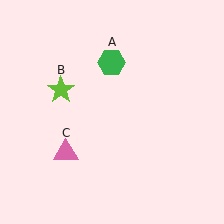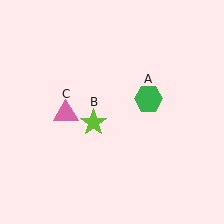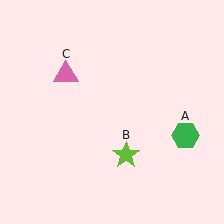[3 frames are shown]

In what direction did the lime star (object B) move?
The lime star (object B) moved down and to the right.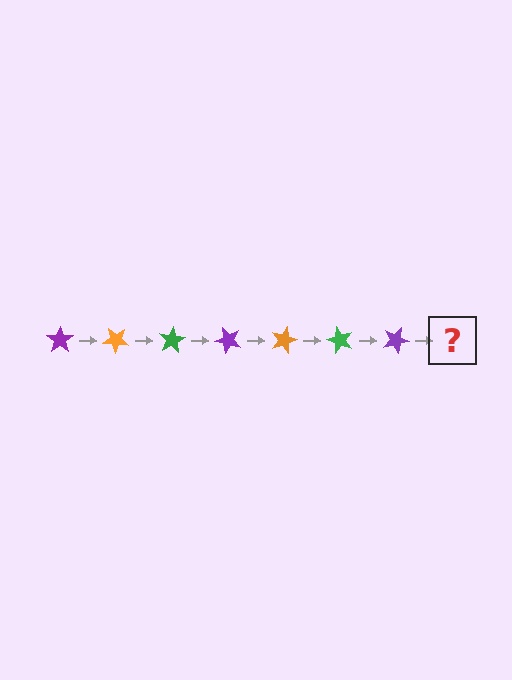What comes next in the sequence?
The next element should be an orange star, rotated 280 degrees from the start.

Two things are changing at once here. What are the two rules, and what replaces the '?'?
The two rules are that it rotates 40 degrees each step and the color cycles through purple, orange, and green. The '?' should be an orange star, rotated 280 degrees from the start.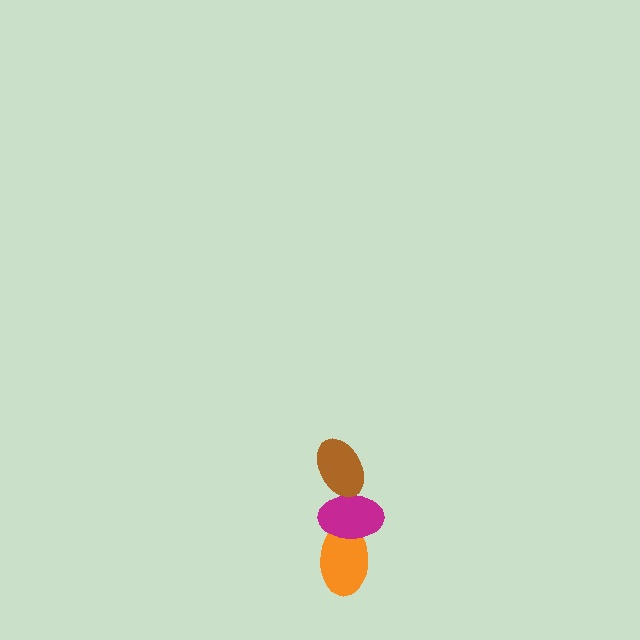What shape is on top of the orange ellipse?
The magenta ellipse is on top of the orange ellipse.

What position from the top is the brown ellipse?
The brown ellipse is 1st from the top.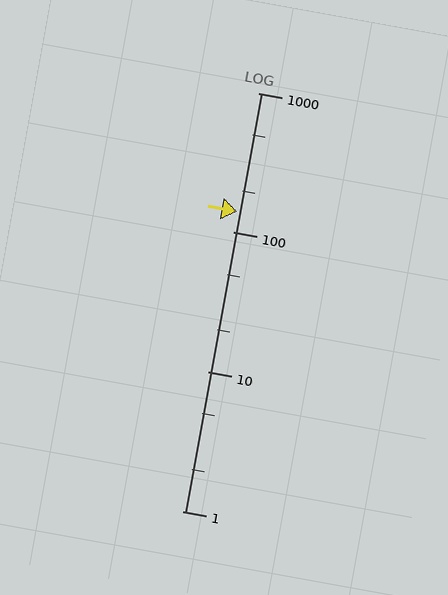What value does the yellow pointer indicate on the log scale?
The pointer indicates approximately 140.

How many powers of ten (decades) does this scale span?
The scale spans 3 decades, from 1 to 1000.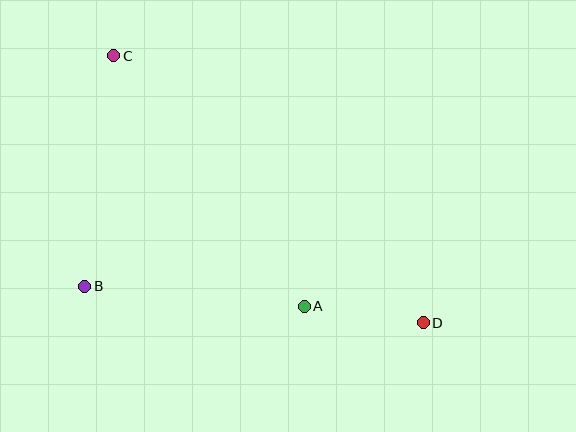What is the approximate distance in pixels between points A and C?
The distance between A and C is approximately 315 pixels.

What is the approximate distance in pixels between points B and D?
The distance between B and D is approximately 340 pixels.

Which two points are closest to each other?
Points A and D are closest to each other.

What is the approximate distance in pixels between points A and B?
The distance between A and B is approximately 221 pixels.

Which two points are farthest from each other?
Points C and D are farthest from each other.